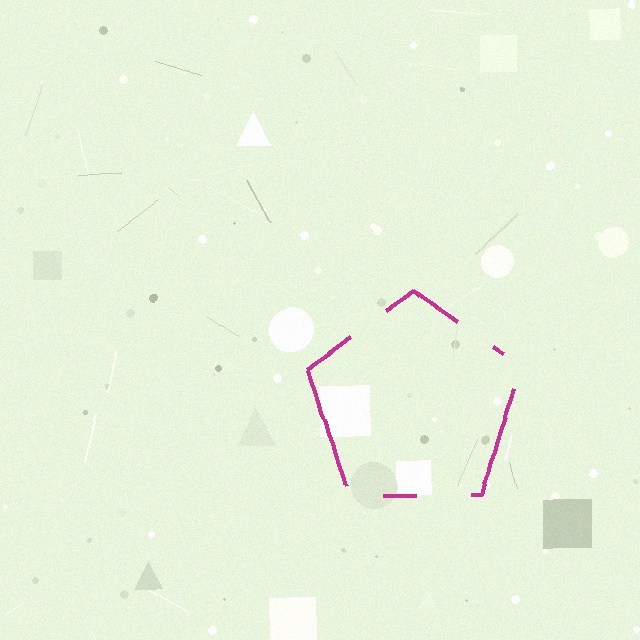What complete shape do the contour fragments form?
The contour fragments form a pentagon.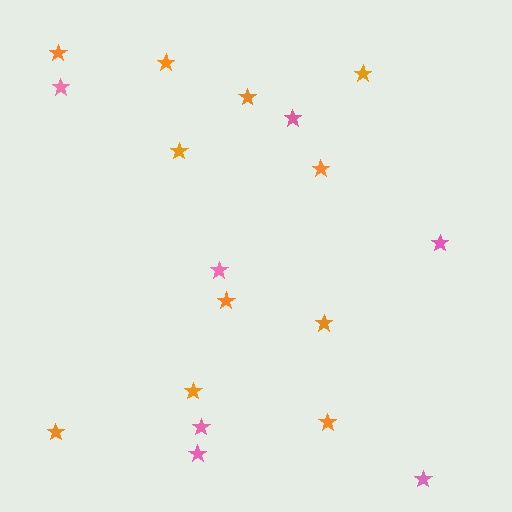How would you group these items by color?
There are 2 groups: one group of pink stars (7) and one group of orange stars (11).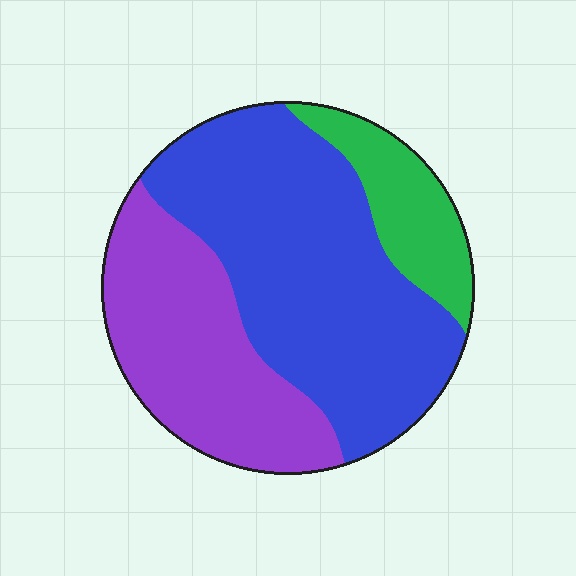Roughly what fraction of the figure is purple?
Purple takes up between a sixth and a third of the figure.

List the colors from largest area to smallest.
From largest to smallest: blue, purple, green.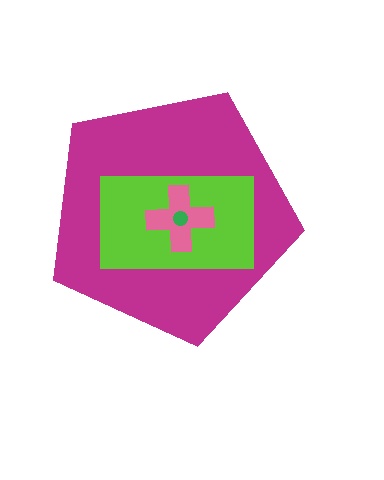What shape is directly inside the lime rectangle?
The pink cross.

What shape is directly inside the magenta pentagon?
The lime rectangle.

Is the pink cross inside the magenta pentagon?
Yes.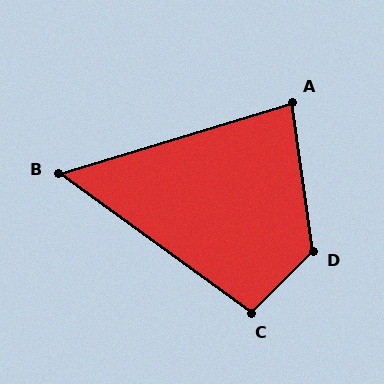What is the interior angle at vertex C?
Approximately 99 degrees (obtuse).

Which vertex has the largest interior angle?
D, at approximately 127 degrees.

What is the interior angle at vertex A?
Approximately 81 degrees (acute).